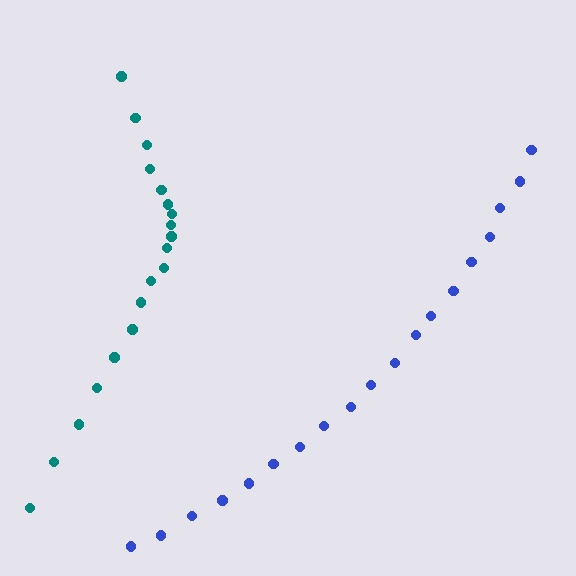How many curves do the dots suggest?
There are 2 distinct paths.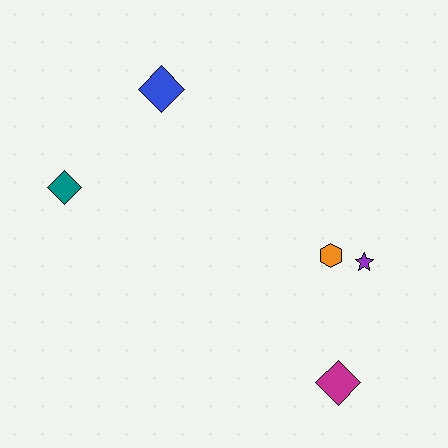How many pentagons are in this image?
There are no pentagons.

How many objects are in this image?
There are 5 objects.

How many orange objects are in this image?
There is 1 orange object.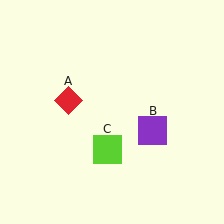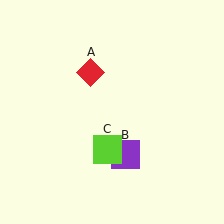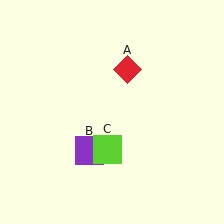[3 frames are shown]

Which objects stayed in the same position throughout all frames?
Lime square (object C) remained stationary.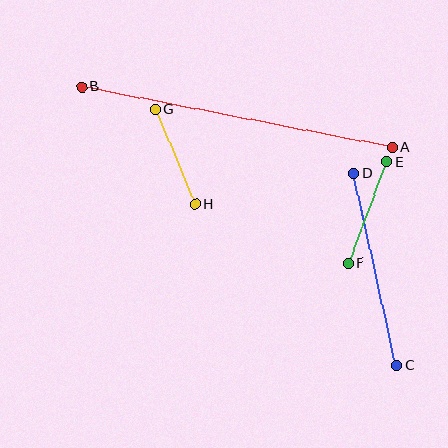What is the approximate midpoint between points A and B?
The midpoint is at approximately (237, 117) pixels.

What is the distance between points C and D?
The distance is approximately 196 pixels.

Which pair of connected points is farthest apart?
Points A and B are farthest apart.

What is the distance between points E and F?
The distance is approximately 108 pixels.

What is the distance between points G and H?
The distance is approximately 103 pixels.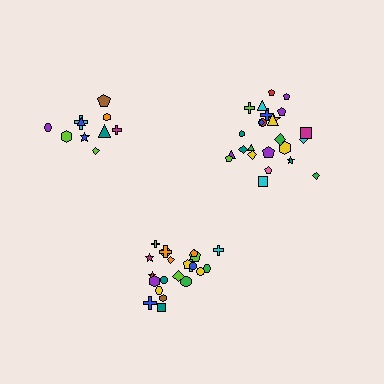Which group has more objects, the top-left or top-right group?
The top-right group.